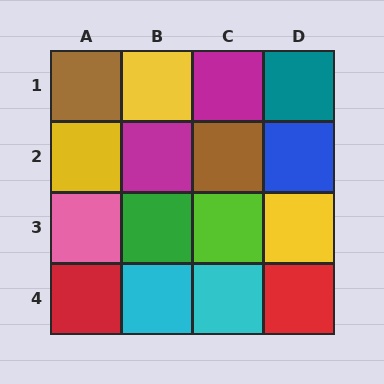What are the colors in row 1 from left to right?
Brown, yellow, magenta, teal.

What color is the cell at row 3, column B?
Green.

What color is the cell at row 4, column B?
Cyan.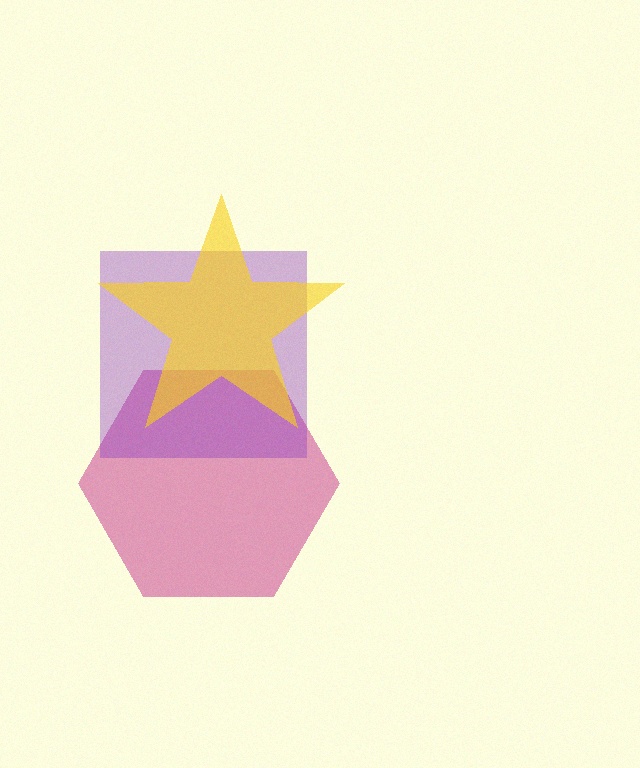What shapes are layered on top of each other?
The layered shapes are: a magenta hexagon, a purple square, a yellow star.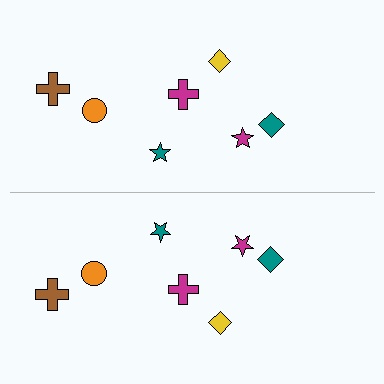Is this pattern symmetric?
Yes, this pattern has bilateral (reflection) symmetry.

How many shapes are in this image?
There are 14 shapes in this image.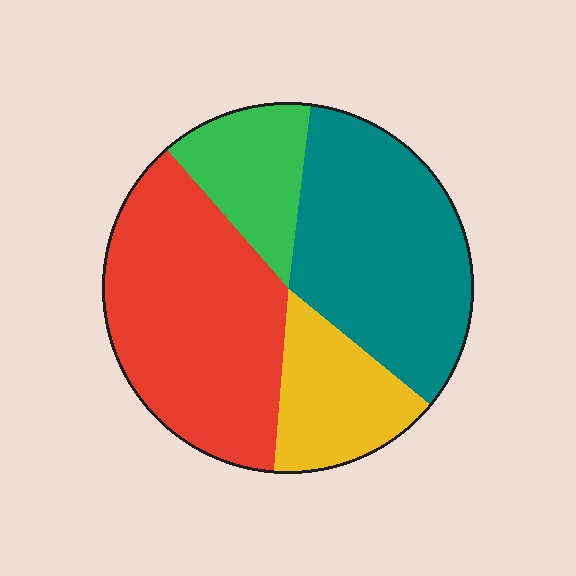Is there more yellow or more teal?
Teal.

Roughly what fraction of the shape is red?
Red covers about 35% of the shape.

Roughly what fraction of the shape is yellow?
Yellow takes up about one sixth (1/6) of the shape.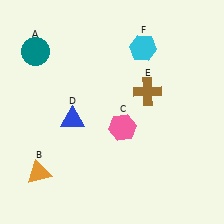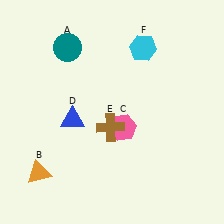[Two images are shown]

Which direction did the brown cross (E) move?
The brown cross (E) moved left.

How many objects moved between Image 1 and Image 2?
2 objects moved between the two images.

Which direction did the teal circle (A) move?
The teal circle (A) moved right.